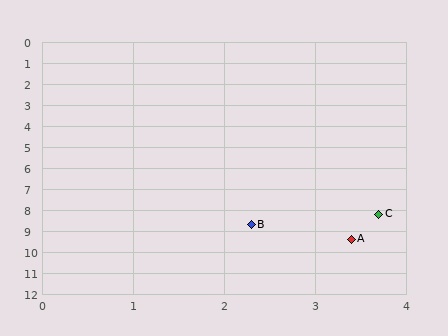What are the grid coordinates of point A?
Point A is at approximately (3.4, 9.4).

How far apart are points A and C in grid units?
Points A and C are about 1.2 grid units apart.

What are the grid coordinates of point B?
Point B is at approximately (2.3, 8.7).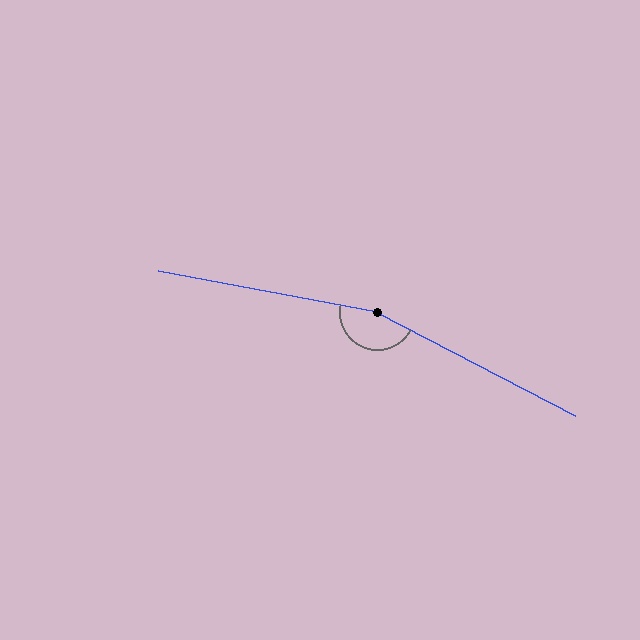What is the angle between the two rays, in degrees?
Approximately 163 degrees.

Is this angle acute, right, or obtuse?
It is obtuse.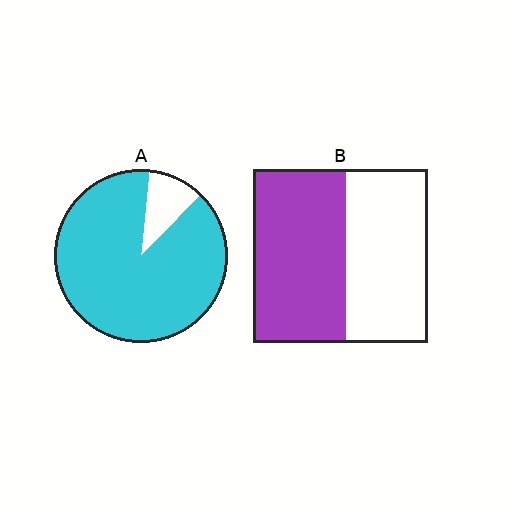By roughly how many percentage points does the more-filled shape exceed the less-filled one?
By roughly 35 percentage points (A over B).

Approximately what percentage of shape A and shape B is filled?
A is approximately 90% and B is approximately 55%.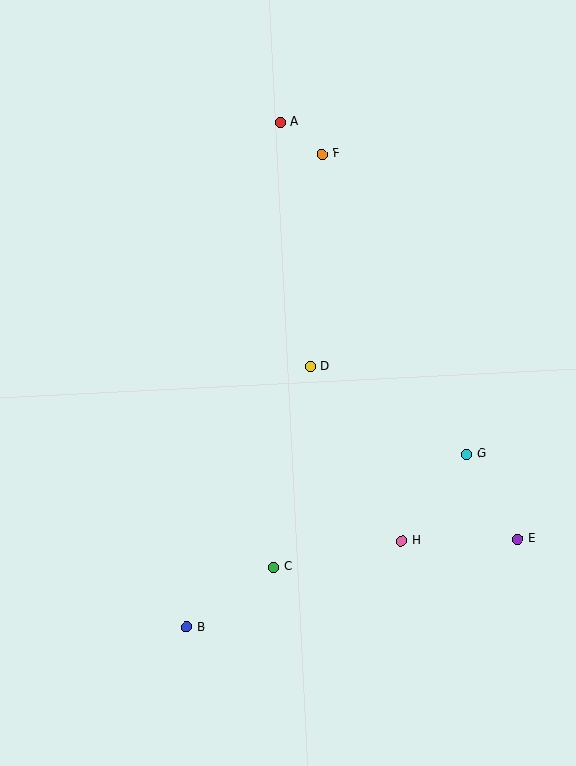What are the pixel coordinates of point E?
Point E is at (518, 539).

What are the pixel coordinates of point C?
Point C is at (274, 567).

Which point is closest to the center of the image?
Point D at (310, 367) is closest to the center.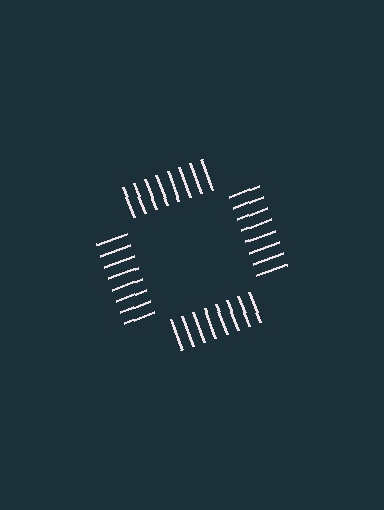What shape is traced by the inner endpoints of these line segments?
An illusory square — the line segments terminate on its edges but no continuous stroke is drawn.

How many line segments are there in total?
32 — 8 along each of the 4 edges.